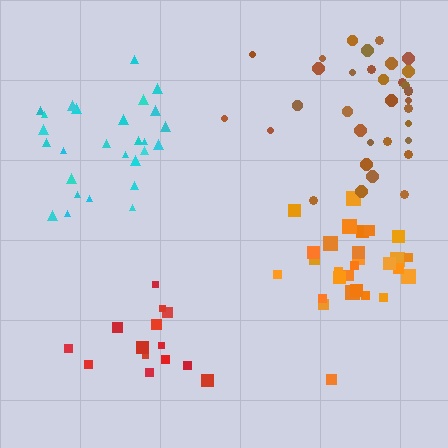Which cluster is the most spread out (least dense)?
Brown.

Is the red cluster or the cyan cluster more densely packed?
Cyan.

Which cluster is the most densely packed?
Orange.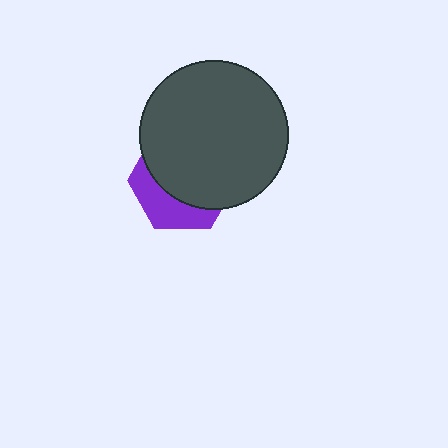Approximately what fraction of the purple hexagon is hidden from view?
Roughly 67% of the purple hexagon is hidden behind the dark gray circle.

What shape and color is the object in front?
The object in front is a dark gray circle.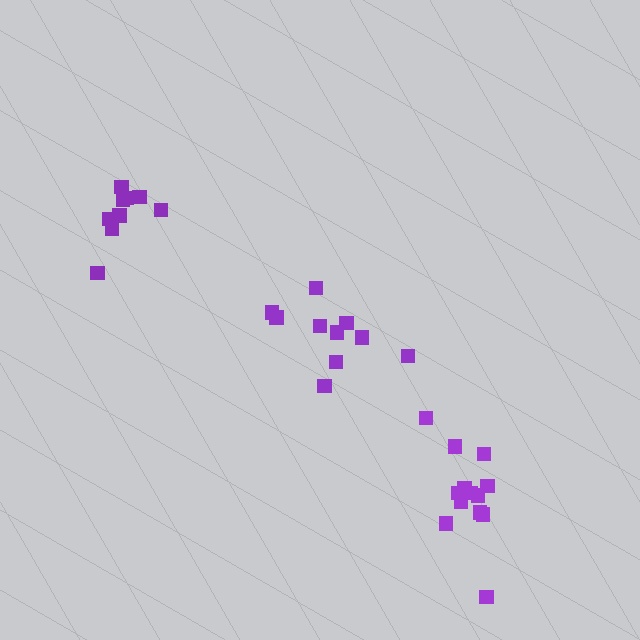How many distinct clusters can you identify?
There are 3 distinct clusters.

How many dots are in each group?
Group 1: 10 dots, Group 2: 9 dots, Group 3: 13 dots (32 total).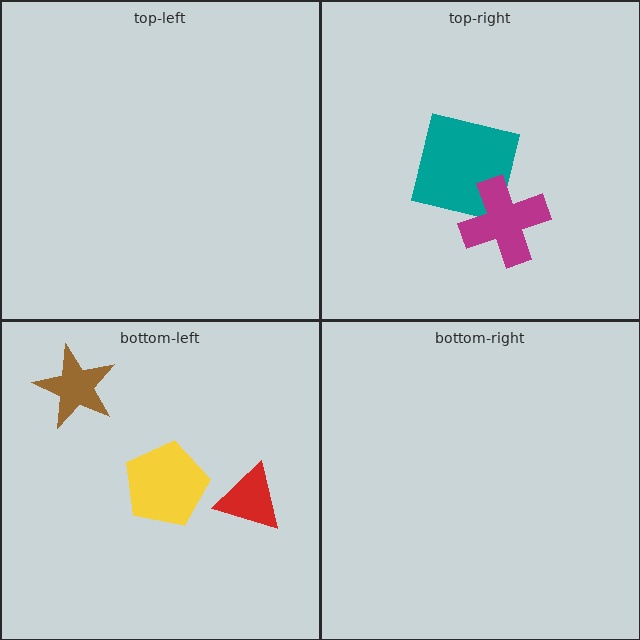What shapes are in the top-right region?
The teal square, the magenta cross.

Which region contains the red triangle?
The bottom-left region.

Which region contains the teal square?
The top-right region.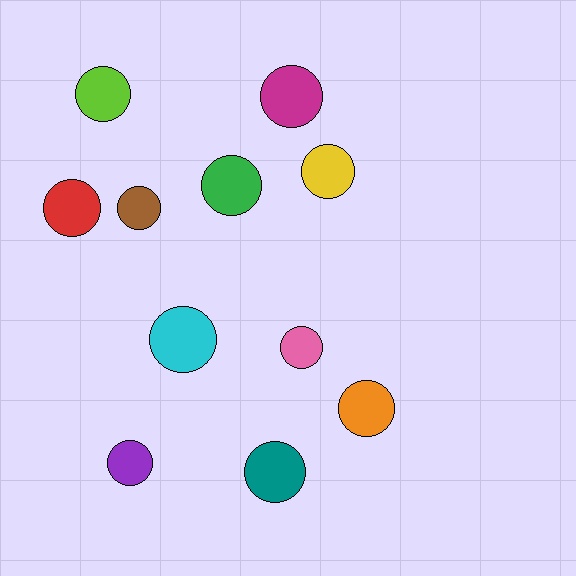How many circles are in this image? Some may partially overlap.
There are 11 circles.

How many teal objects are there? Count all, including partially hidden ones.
There is 1 teal object.